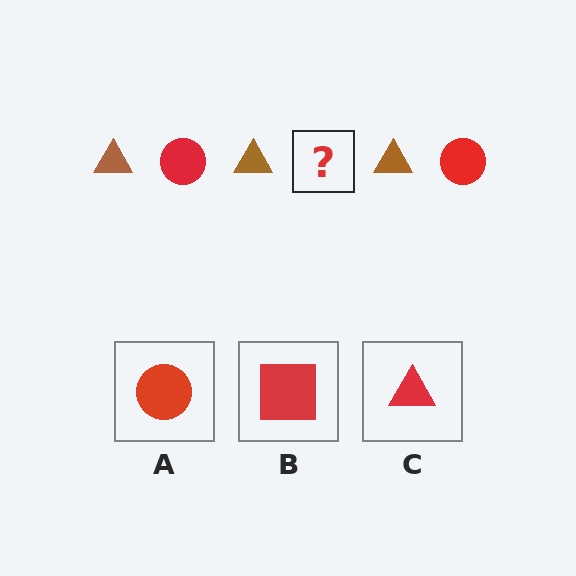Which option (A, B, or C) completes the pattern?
A.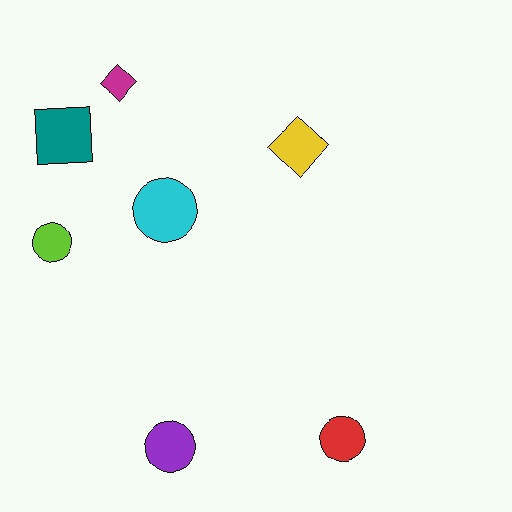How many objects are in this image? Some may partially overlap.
There are 7 objects.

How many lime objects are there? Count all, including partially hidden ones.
There is 1 lime object.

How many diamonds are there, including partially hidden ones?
There are 2 diamonds.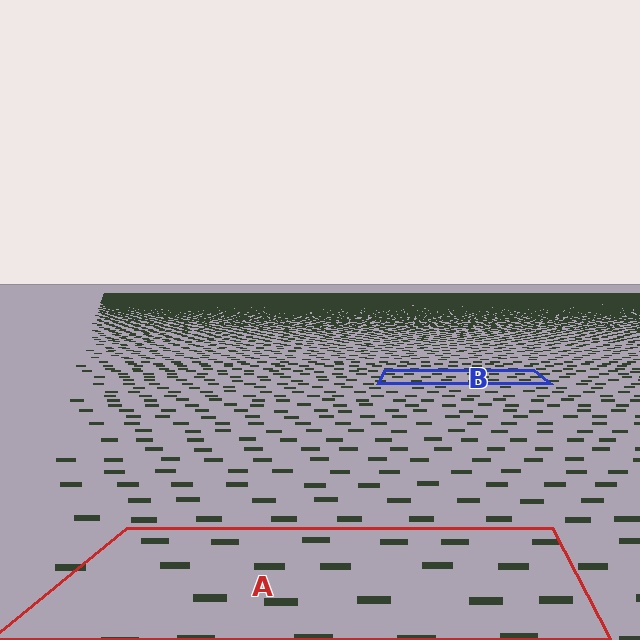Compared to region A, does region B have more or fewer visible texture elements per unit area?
Region B has more texture elements per unit area — they are packed more densely because it is farther away.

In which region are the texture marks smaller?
The texture marks are smaller in region B, because it is farther away.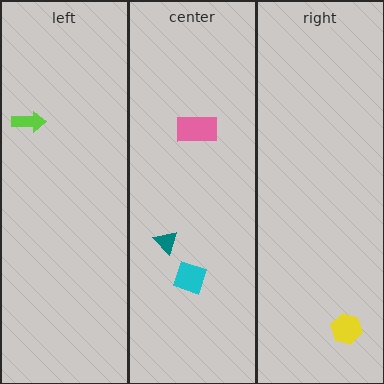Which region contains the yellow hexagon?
The right region.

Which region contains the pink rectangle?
The center region.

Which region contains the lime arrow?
The left region.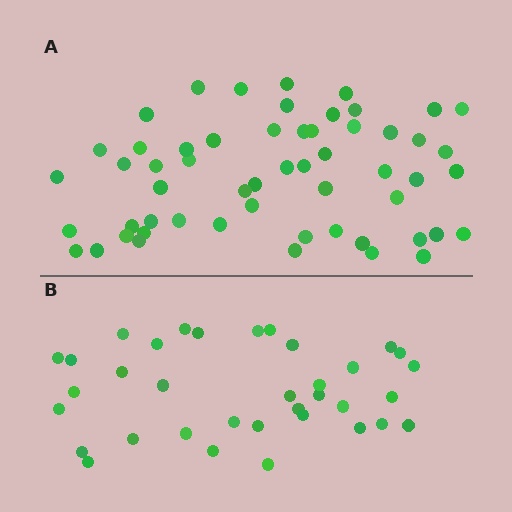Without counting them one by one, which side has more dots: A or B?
Region A (the top region) has more dots.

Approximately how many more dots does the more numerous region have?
Region A has approximately 20 more dots than region B.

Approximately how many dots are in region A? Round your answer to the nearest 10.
About 60 dots. (The exact count is 56, which rounds to 60.)